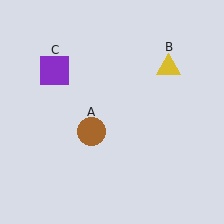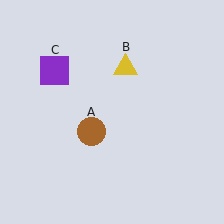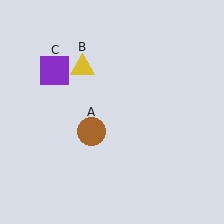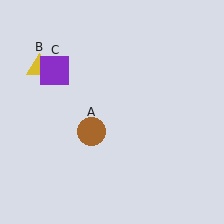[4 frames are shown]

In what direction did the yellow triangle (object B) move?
The yellow triangle (object B) moved left.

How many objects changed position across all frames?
1 object changed position: yellow triangle (object B).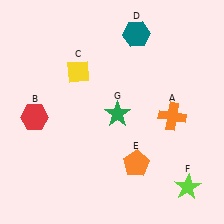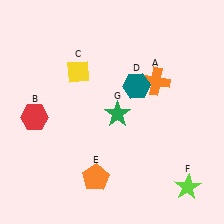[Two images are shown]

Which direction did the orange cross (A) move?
The orange cross (A) moved up.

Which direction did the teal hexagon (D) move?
The teal hexagon (D) moved down.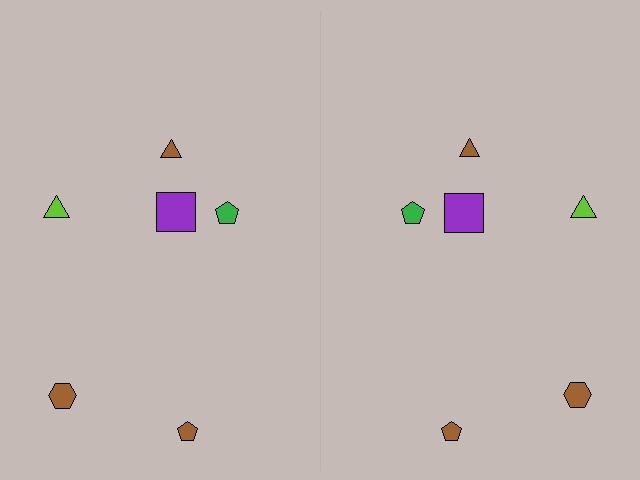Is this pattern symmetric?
Yes, this pattern has bilateral (reflection) symmetry.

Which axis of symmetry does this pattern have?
The pattern has a vertical axis of symmetry running through the center of the image.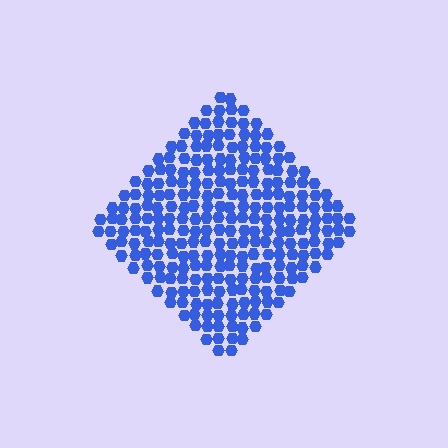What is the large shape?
The large shape is a diamond.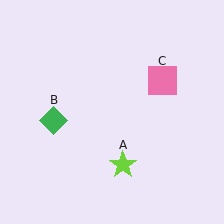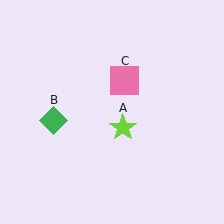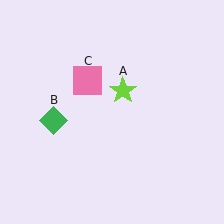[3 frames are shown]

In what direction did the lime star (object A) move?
The lime star (object A) moved up.